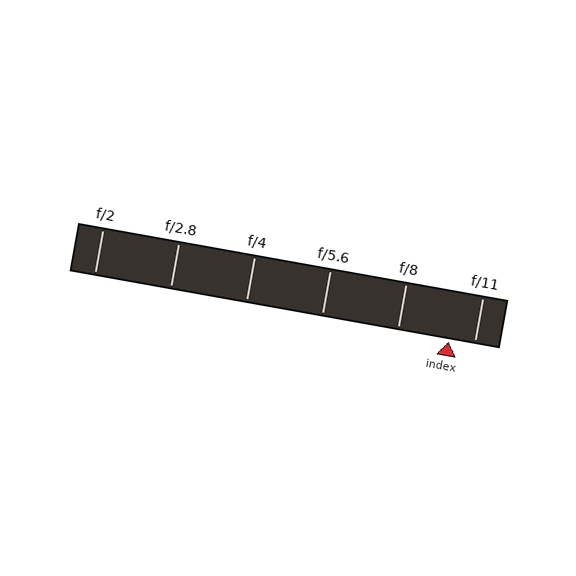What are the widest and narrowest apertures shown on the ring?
The widest aperture shown is f/2 and the narrowest is f/11.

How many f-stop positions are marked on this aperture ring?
There are 6 f-stop positions marked.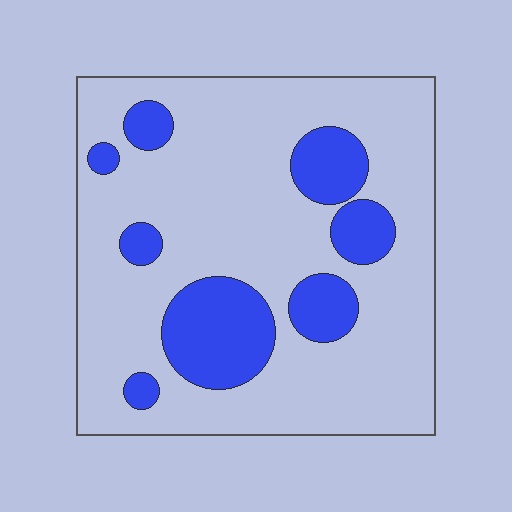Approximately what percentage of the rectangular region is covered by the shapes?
Approximately 20%.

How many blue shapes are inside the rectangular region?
8.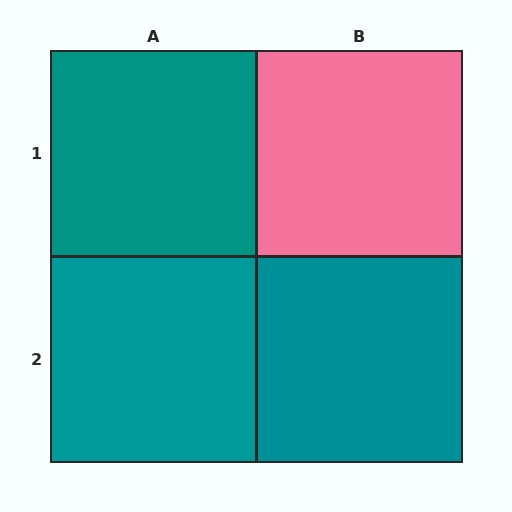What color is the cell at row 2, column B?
Teal.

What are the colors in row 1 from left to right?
Teal, pink.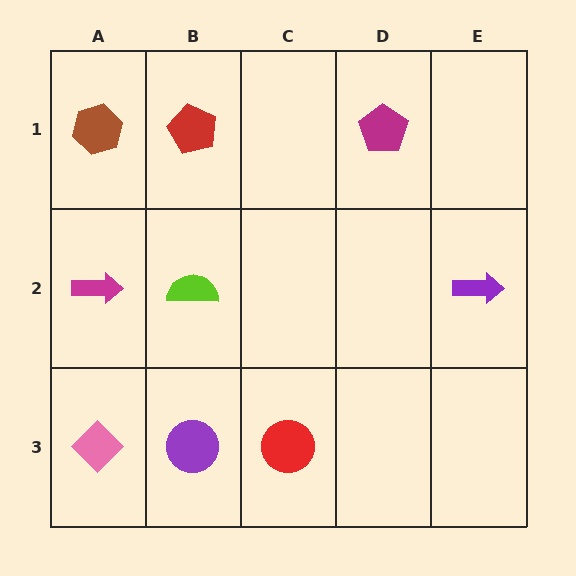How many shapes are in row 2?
3 shapes.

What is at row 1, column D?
A magenta pentagon.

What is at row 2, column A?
A magenta arrow.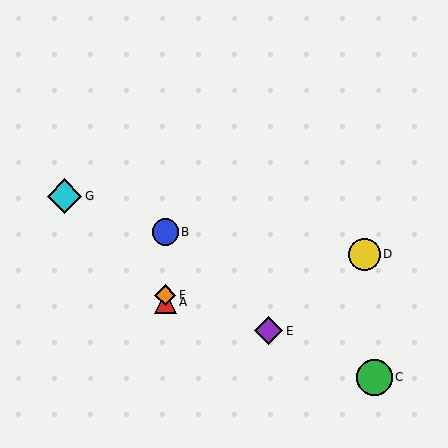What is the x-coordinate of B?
Object B is at x≈165.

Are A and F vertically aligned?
Yes, both are at x≈165.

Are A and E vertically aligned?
No, A is at x≈165 and E is at x≈269.